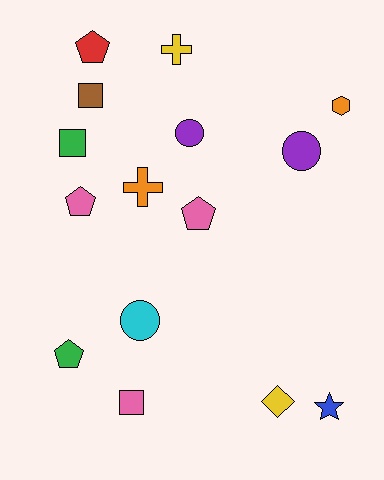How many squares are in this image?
There are 3 squares.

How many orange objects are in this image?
There are 2 orange objects.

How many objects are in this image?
There are 15 objects.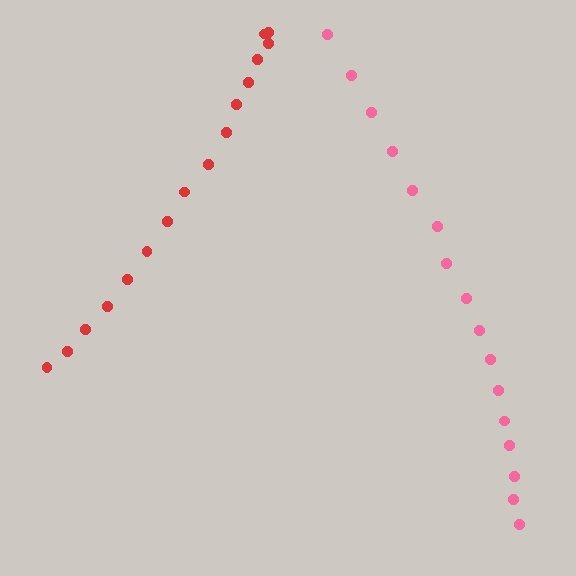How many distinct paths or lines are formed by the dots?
There are 2 distinct paths.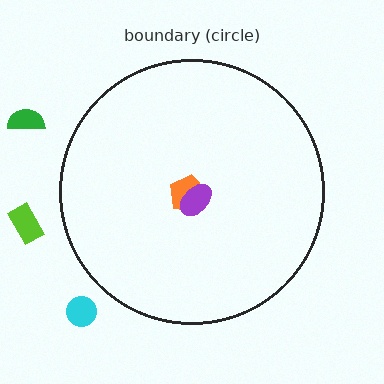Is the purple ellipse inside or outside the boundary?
Inside.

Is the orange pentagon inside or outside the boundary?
Inside.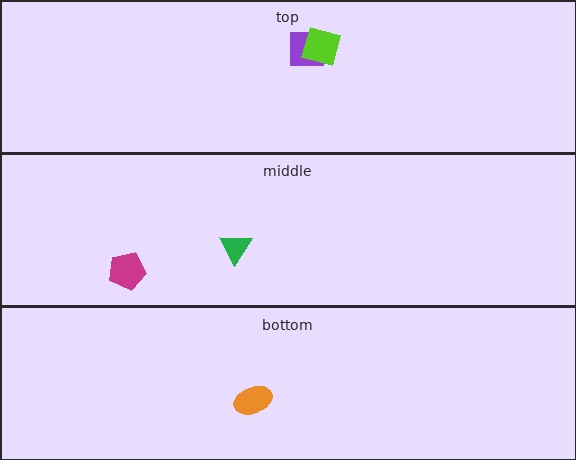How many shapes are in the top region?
2.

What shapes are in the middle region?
The magenta pentagon, the green triangle.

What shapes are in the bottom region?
The orange ellipse.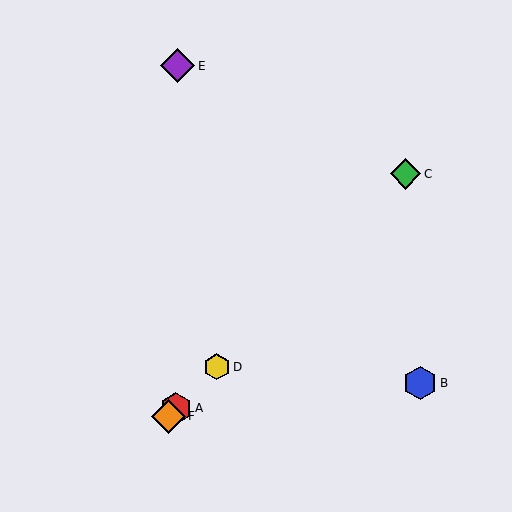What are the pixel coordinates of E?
Object E is at (178, 66).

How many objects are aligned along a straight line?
4 objects (A, C, D, F) are aligned along a straight line.